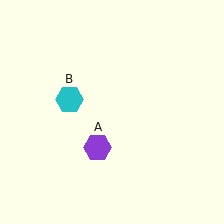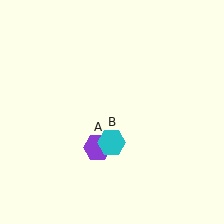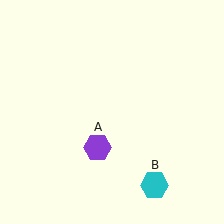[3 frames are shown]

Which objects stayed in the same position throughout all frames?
Purple hexagon (object A) remained stationary.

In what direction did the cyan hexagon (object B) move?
The cyan hexagon (object B) moved down and to the right.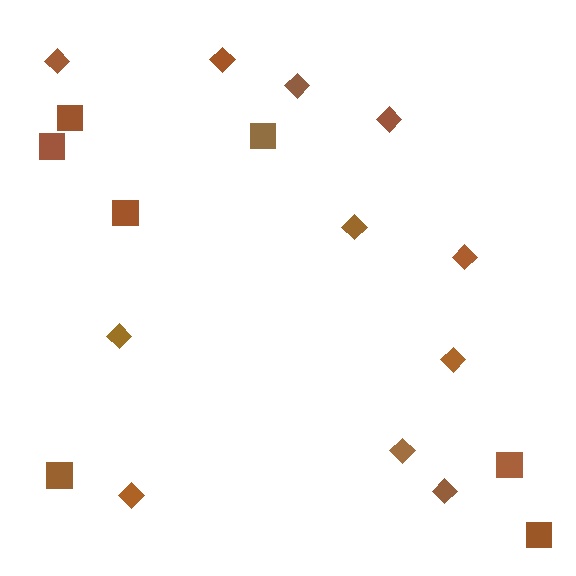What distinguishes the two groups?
There are 2 groups: one group of diamonds (11) and one group of squares (7).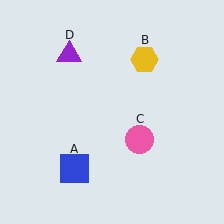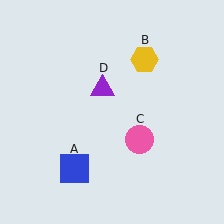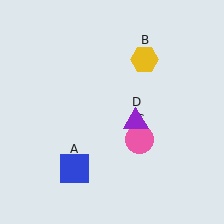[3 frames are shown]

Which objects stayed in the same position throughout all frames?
Blue square (object A) and yellow hexagon (object B) and pink circle (object C) remained stationary.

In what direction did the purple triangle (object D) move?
The purple triangle (object D) moved down and to the right.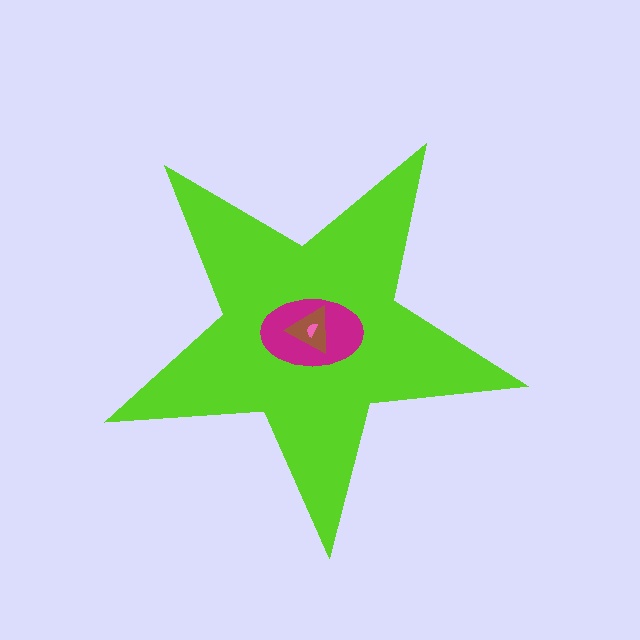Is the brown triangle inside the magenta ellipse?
Yes.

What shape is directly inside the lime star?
The magenta ellipse.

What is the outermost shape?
The lime star.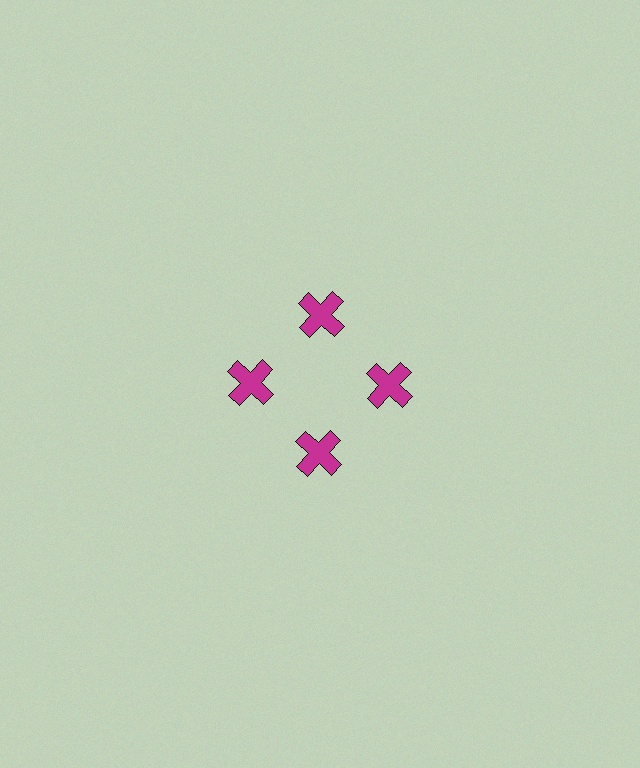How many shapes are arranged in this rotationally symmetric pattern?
There are 4 shapes, arranged in 4 groups of 1.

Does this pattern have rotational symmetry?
Yes, this pattern has 4-fold rotational symmetry. It looks the same after rotating 90 degrees around the center.